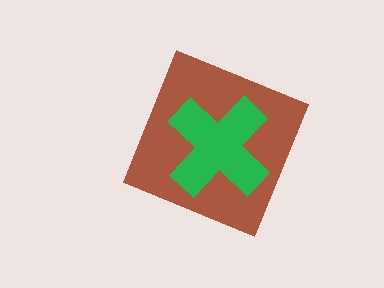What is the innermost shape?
The green cross.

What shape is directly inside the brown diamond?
The green cross.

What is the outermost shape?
The brown diamond.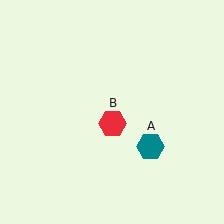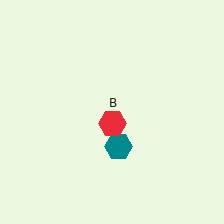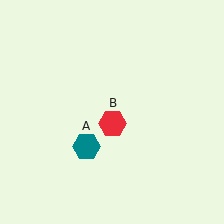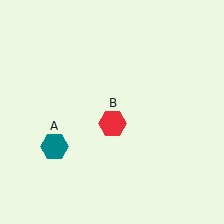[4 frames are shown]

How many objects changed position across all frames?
1 object changed position: teal hexagon (object A).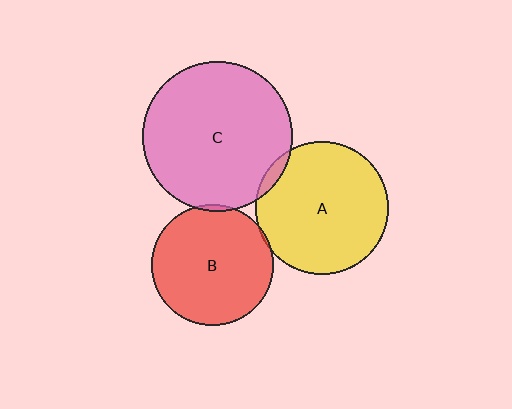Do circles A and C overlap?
Yes.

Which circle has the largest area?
Circle C (pink).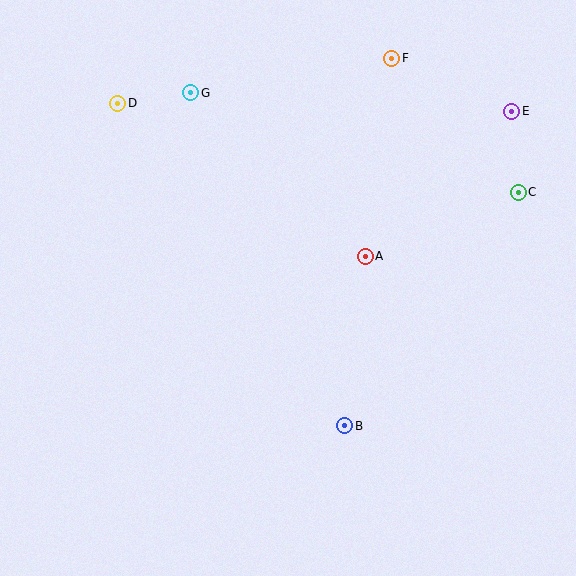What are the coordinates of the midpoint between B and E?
The midpoint between B and E is at (428, 269).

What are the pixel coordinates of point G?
Point G is at (191, 93).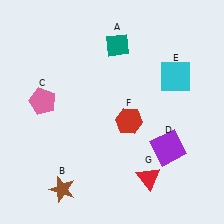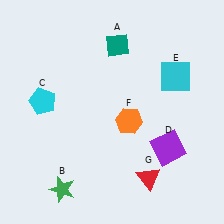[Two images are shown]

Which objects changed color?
B changed from brown to green. C changed from pink to cyan. F changed from red to orange.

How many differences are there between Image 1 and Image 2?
There are 3 differences between the two images.